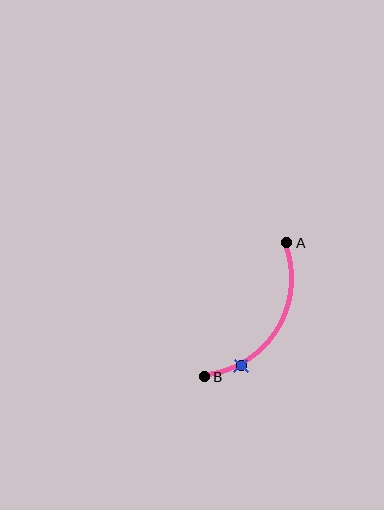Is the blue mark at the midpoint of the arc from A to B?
No. The blue mark lies on the arc but is closer to endpoint B. The arc midpoint would be at the point on the curve equidistant along the arc from both A and B.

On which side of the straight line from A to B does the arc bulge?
The arc bulges to the right of the straight line connecting A and B.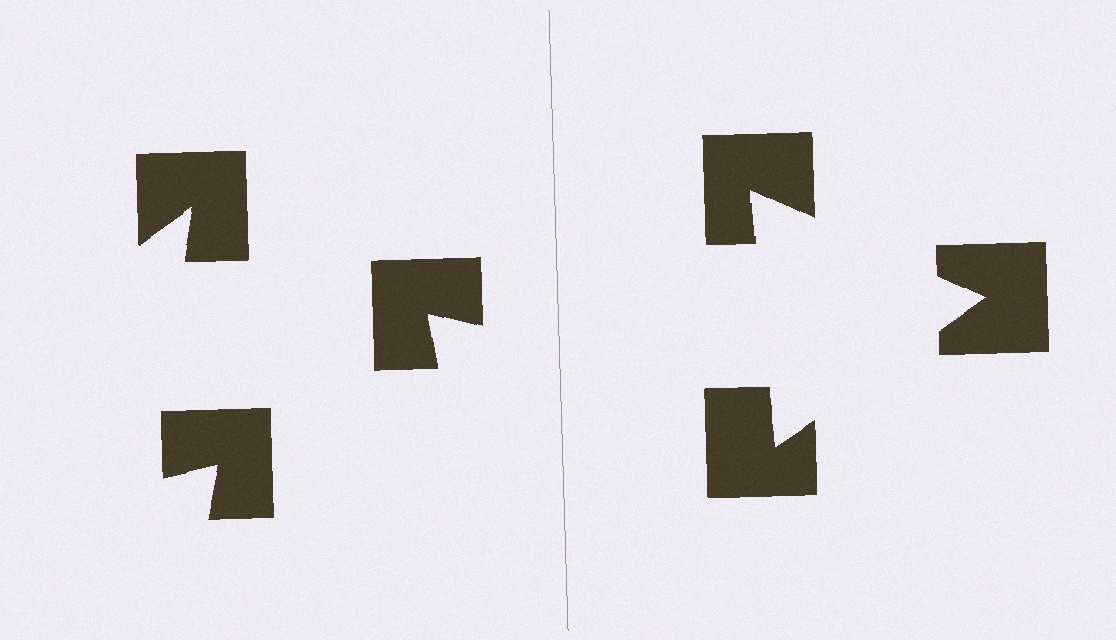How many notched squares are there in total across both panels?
6 — 3 on each side.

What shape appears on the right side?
An illusory triangle.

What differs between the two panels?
The notched squares are positioned identically on both sides; only the wedge orientations differ. On the right they align to a triangle; on the left they are misaligned.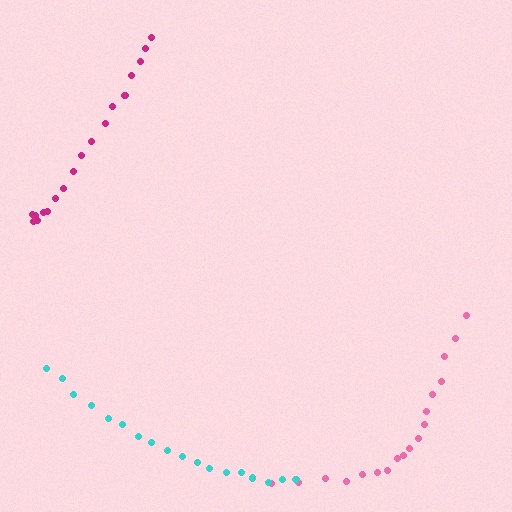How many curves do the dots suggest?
There are 3 distinct paths.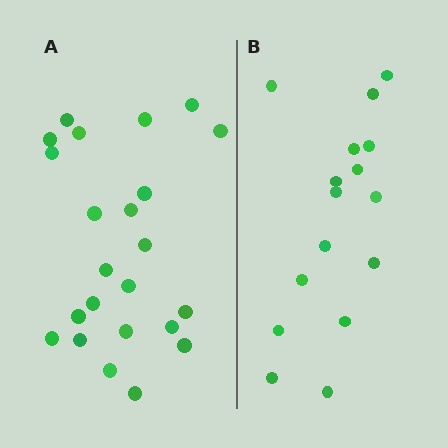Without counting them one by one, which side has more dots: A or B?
Region A (the left region) has more dots.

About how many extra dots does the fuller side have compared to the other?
Region A has roughly 8 or so more dots than region B.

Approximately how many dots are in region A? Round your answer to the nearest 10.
About 20 dots. (The exact count is 23, which rounds to 20.)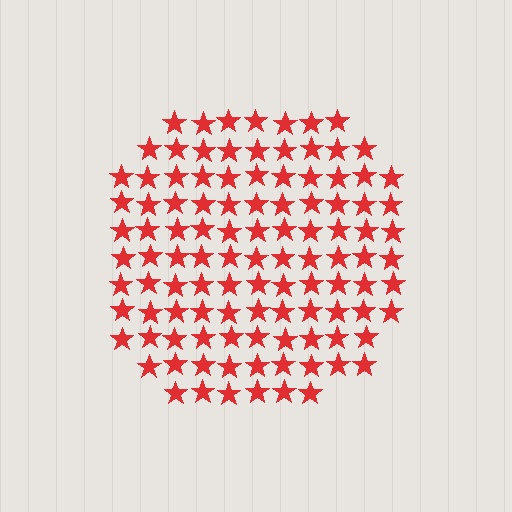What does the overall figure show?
The overall figure shows a circle.